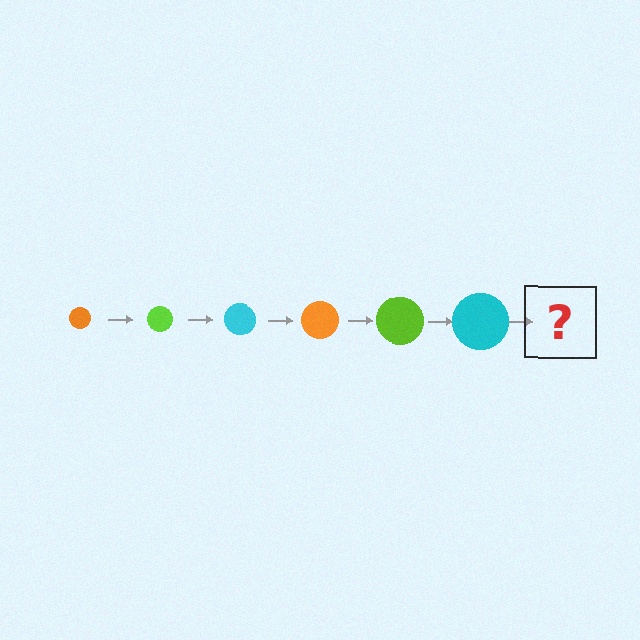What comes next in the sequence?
The next element should be an orange circle, larger than the previous one.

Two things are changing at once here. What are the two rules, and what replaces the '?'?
The two rules are that the circle grows larger each step and the color cycles through orange, lime, and cyan. The '?' should be an orange circle, larger than the previous one.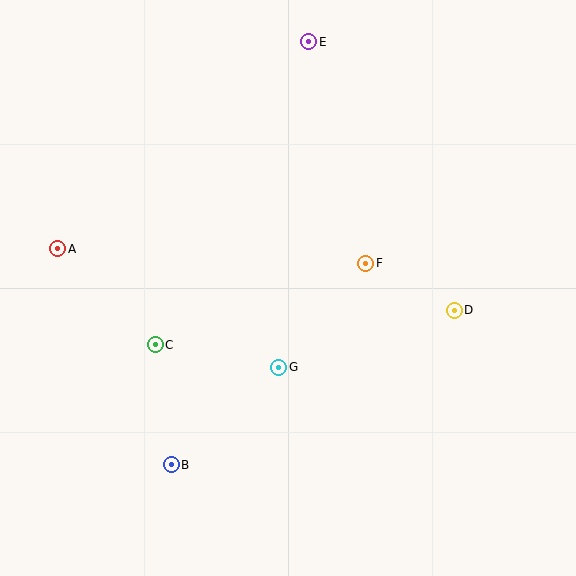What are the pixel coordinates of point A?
Point A is at (58, 249).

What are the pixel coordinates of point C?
Point C is at (155, 345).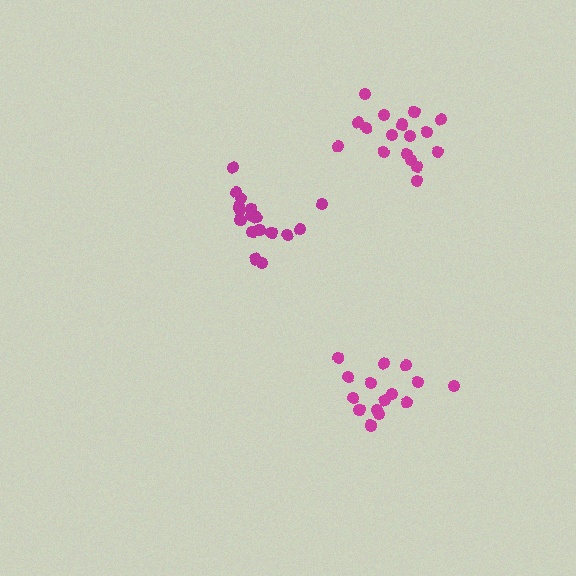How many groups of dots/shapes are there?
There are 3 groups.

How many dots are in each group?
Group 1: 18 dots, Group 2: 15 dots, Group 3: 17 dots (50 total).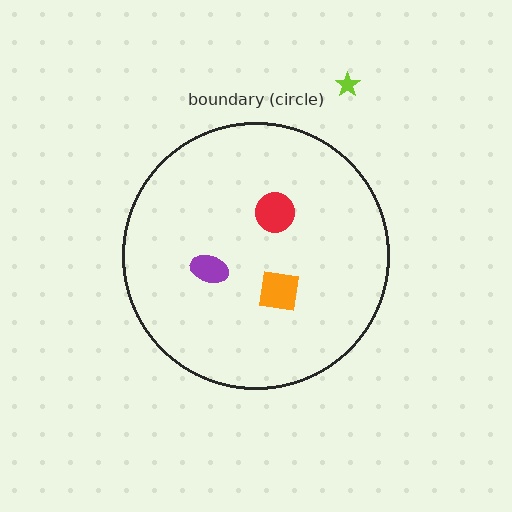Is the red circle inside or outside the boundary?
Inside.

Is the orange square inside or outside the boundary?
Inside.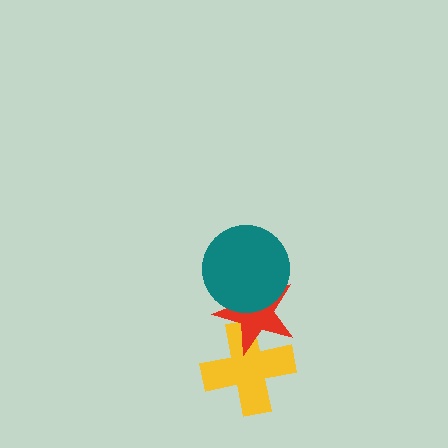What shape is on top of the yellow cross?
The red star is on top of the yellow cross.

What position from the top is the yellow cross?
The yellow cross is 3rd from the top.